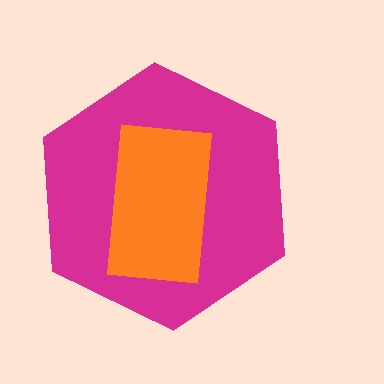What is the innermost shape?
The orange rectangle.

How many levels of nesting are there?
2.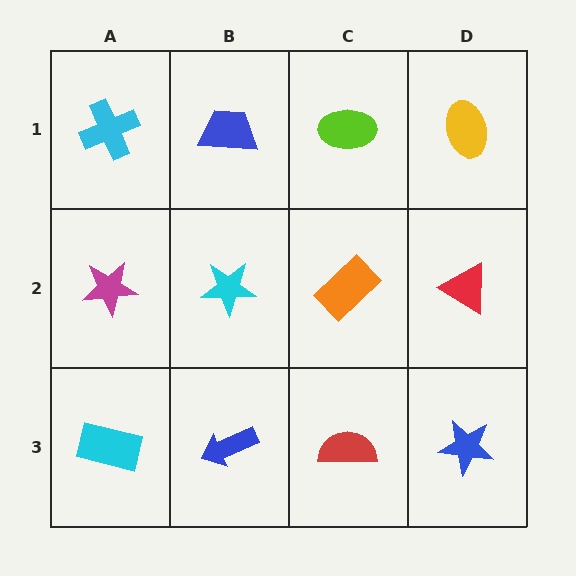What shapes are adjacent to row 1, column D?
A red triangle (row 2, column D), a lime ellipse (row 1, column C).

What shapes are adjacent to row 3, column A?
A magenta star (row 2, column A), a blue arrow (row 3, column B).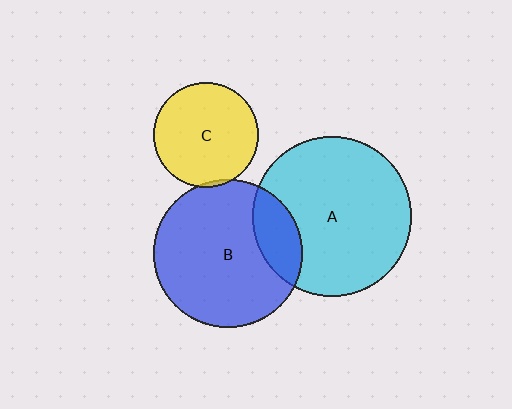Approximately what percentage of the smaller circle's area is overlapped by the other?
Approximately 5%.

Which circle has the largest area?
Circle A (cyan).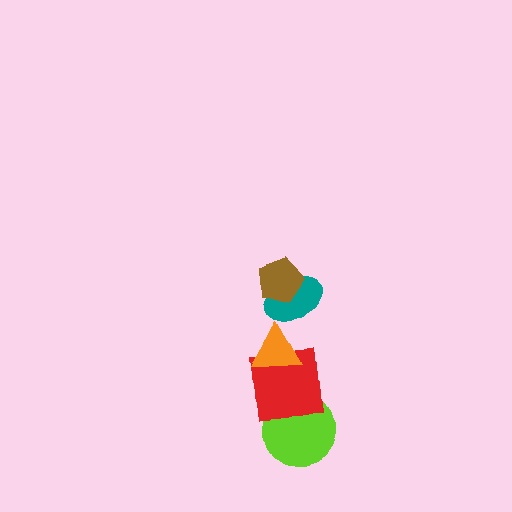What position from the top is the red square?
The red square is 4th from the top.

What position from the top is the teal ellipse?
The teal ellipse is 2nd from the top.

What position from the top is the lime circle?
The lime circle is 5th from the top.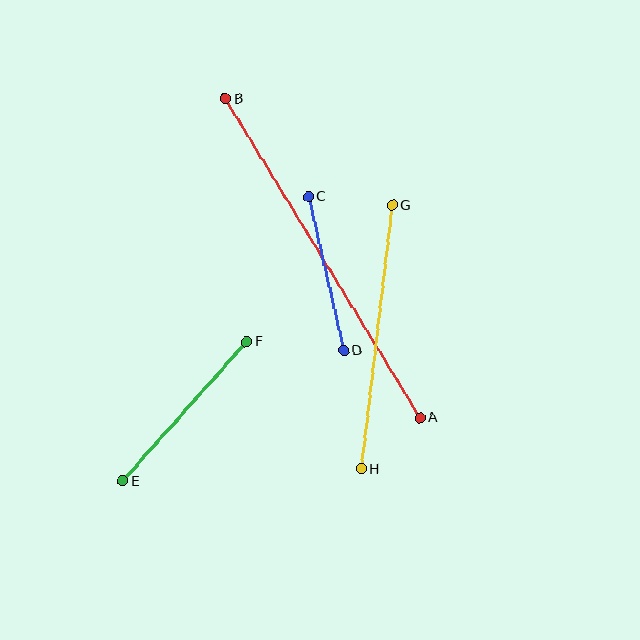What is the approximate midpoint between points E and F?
The midpoint is at approximately (185, 411) pixels.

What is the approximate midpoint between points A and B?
The midpoint is at approximately (323, 258) pixels.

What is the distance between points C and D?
The distance is approximately 158 pixels.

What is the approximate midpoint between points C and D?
The midpoint is at approximately (326, 274) pixels.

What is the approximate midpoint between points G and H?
The midpoint is at approximately (376, 337) pixels.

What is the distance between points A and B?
The distance is approximately 373 pixels.